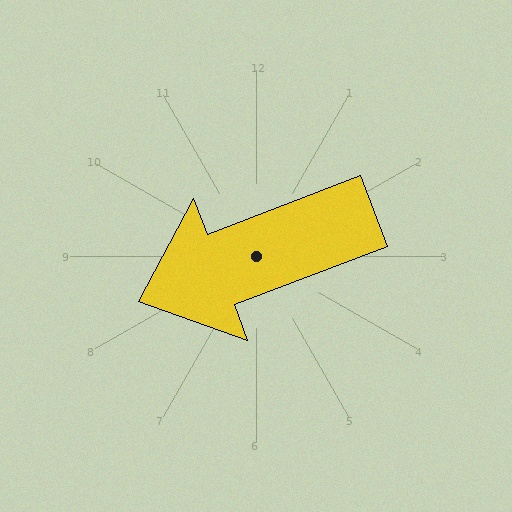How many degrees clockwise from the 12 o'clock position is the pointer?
Approximately 249 degrees.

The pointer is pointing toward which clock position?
Roughly 8 o'clock.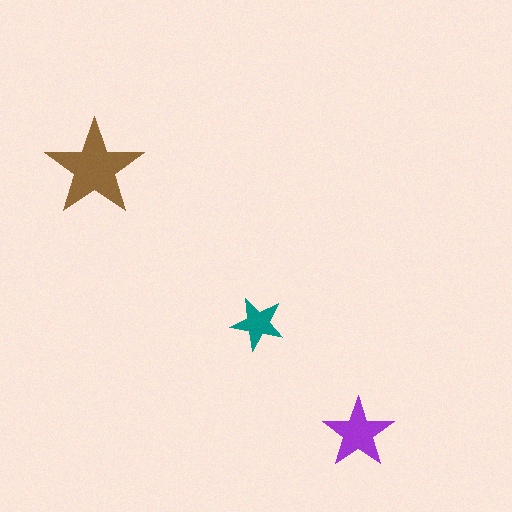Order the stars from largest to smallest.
the brown one, the purple one, the teal one.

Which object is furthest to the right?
The purple star is rightmost.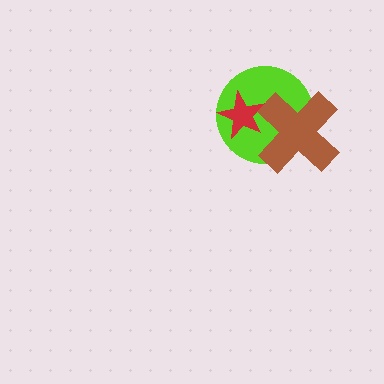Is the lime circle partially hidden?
Yes, it is partially covered by another shape.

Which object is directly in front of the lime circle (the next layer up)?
The red star is directly in front of the lime circle.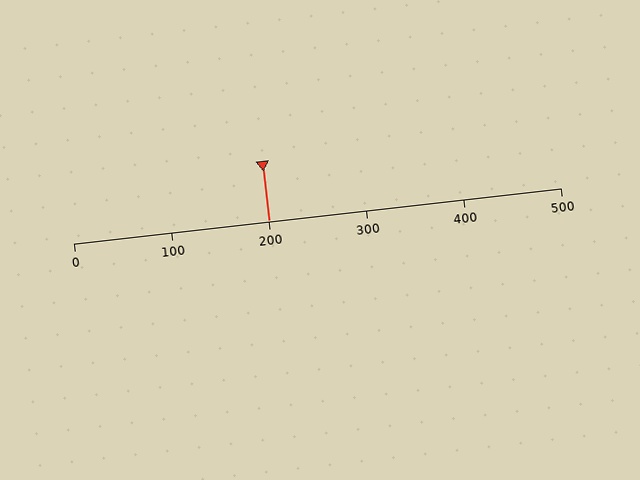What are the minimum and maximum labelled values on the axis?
The axis runs from 0 to 500.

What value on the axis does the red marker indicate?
The marker indicates approximately 200.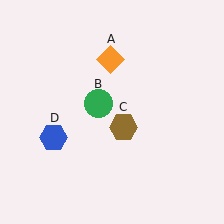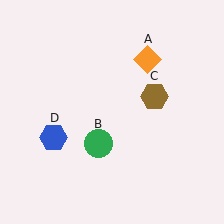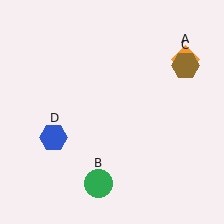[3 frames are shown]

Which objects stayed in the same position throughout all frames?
Blue hexagon (object D) remained stationary.